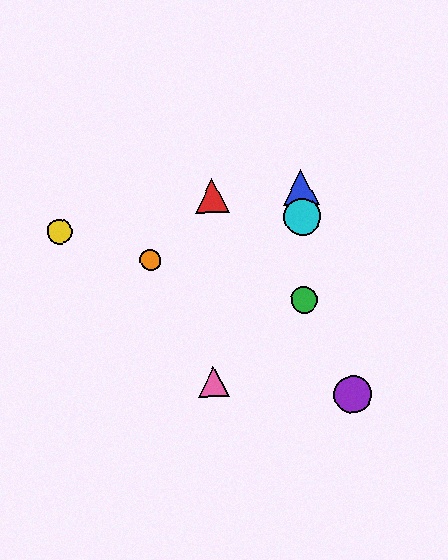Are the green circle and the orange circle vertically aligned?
No, the green circle is at x≈304 and the orange circle is at x≈151.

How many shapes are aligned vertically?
3 shapes (the blue triangle, the green circle, the cyan circle) are aligned vertically.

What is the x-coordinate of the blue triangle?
The blue triangle is at x≈301.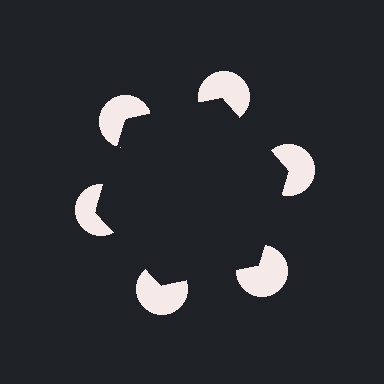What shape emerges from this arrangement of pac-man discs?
An illusory hexagon — its edges are inferred from the aligned wedge cuts in the pac-man discs, not physically drawn.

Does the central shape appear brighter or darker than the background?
It typically appears slightly darker than the background, even though no actual brightness change is drawn.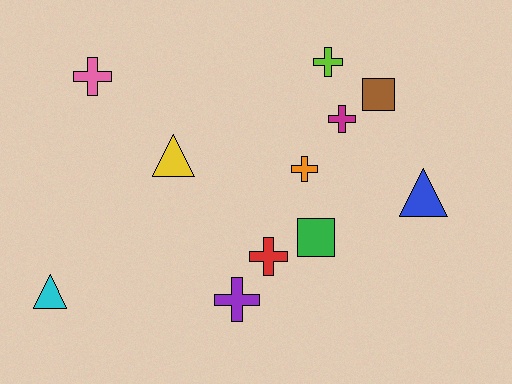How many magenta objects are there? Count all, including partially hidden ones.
There is 1 magenta object.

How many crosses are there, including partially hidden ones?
There are 6 crosses.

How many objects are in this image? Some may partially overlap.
There are 11 objects.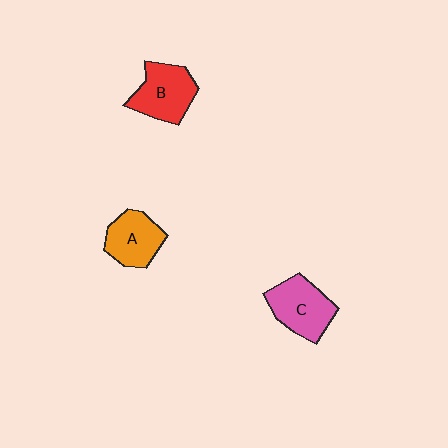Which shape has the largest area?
Shape C (pink).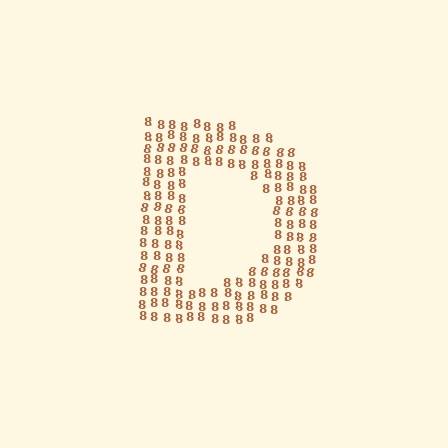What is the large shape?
The large shape is the letter D.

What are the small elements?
The small elements are digit 8's.